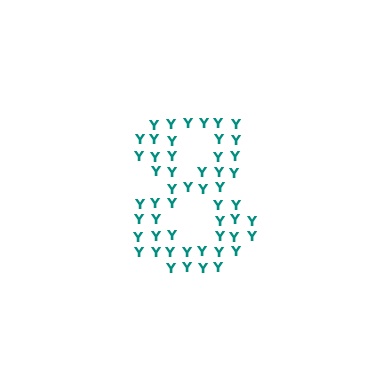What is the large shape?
The large shape is the digit 8.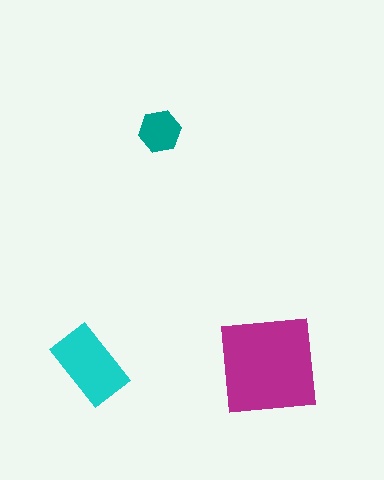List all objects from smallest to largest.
The teal hexagon, the cyan rectangle, the magenta square.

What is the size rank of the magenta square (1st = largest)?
1st.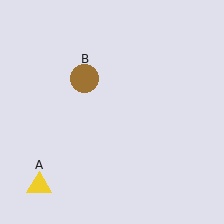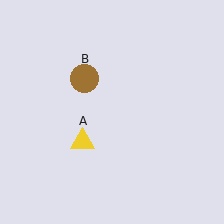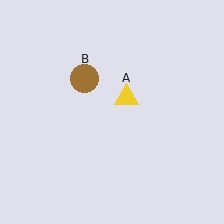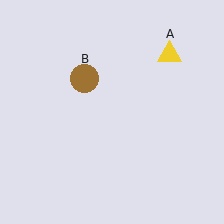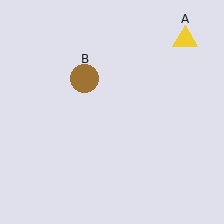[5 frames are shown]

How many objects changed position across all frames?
1 object changed position: yellow triangle (object A).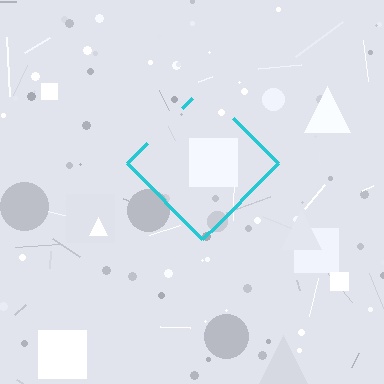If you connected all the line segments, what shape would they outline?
They would outline a diamond.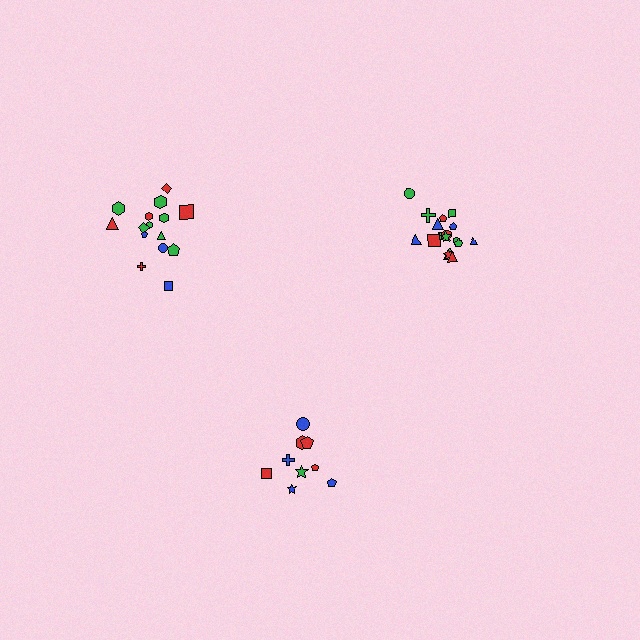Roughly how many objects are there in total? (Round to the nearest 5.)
Roughly 45 objects in total.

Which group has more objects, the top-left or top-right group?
The top-right group.